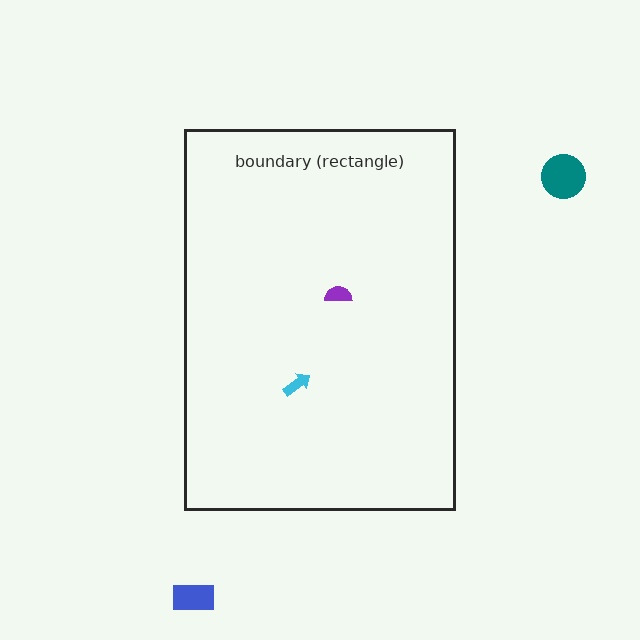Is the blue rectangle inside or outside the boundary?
Outside.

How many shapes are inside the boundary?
2 inside, 2 outside.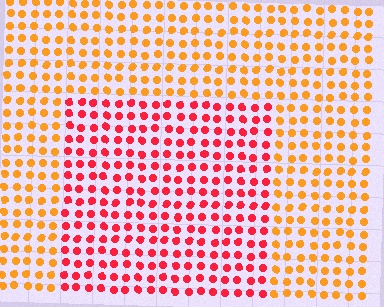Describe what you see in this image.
The image is filled with small orange elements in a uniform arrangement. A rectangle-shaped region is visible where the elements are tinted to a slightly different hue, forming a subtle color boundary.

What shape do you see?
I see a rectangle.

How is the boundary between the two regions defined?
The boundary is defined purely by a slight shift in hue (about 42 degrees). Spacing, size, and orientation are identical on both sides.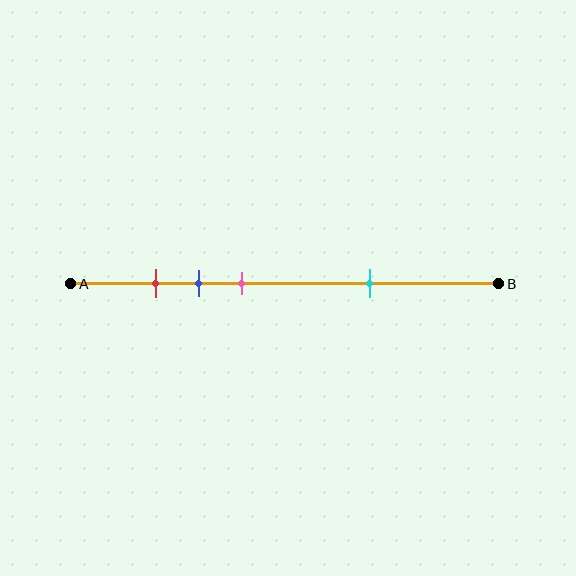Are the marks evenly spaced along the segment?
No, the marks are not evenly spaced.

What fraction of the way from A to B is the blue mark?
The blue mark is approximately 30% (0.3) of the way from A to B.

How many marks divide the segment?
There are 4 marks dividing the segment.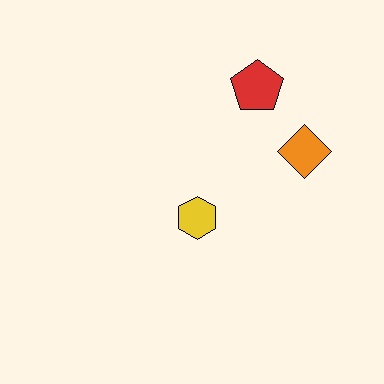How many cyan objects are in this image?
There are no cyan objects.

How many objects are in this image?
There are 3 objects.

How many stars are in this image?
There are no stars.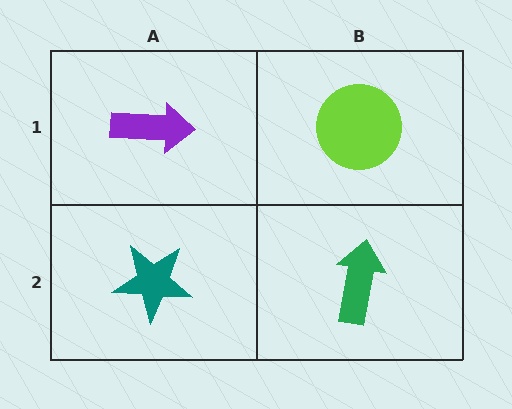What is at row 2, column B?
A green arrow.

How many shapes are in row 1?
2 shapes.